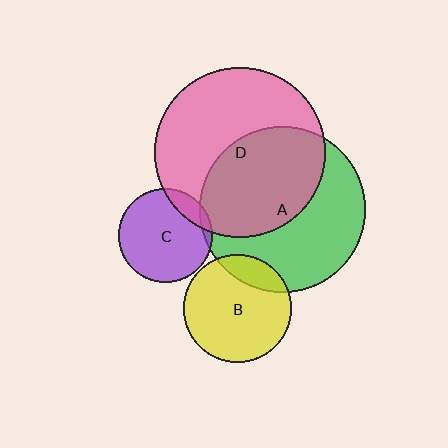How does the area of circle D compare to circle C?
Approximately 3.3 times.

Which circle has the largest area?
Circle D (pink).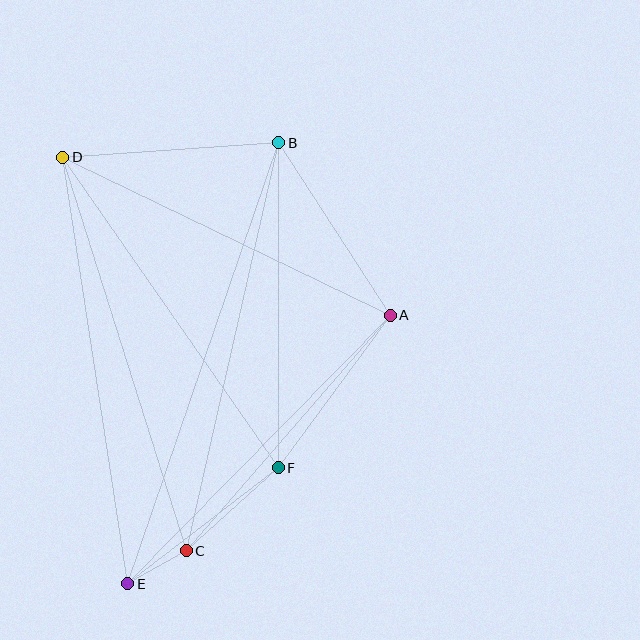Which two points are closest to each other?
Points C and E are closest to each other.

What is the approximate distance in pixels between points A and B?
The distance between A and B is approximately 206 pixels.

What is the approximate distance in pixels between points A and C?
The distance between A and C is approximately 311 pixels.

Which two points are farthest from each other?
Points B and E are farthest from each other.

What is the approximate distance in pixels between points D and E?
The distance between D and E is approximately 432 pixels.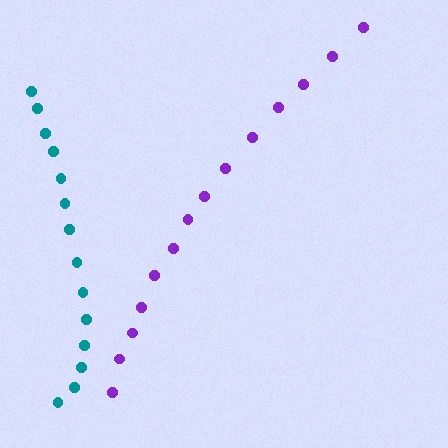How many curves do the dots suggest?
There are 2 distinct paths.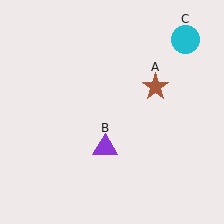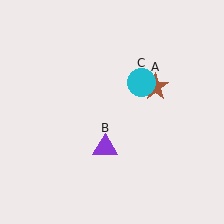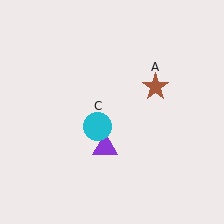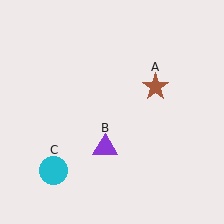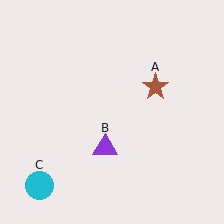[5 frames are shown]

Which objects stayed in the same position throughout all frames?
Brown star (object A) and purple triangle (object B) remained stationary.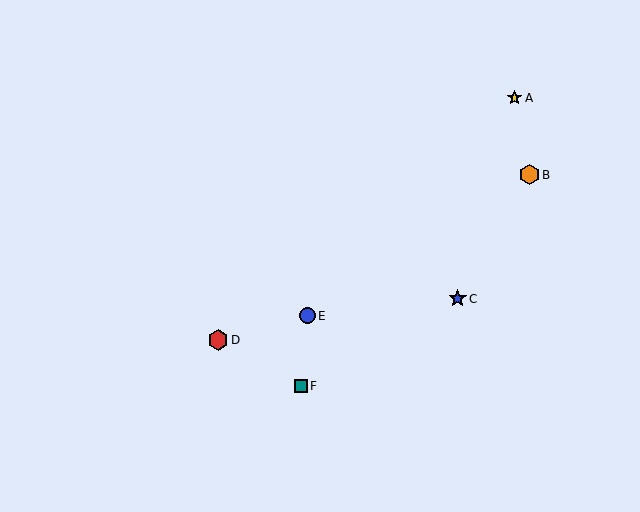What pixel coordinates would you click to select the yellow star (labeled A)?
Click at (515, 98) to select the yellow star A.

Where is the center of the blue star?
The center of the blue star is at (458, 299).